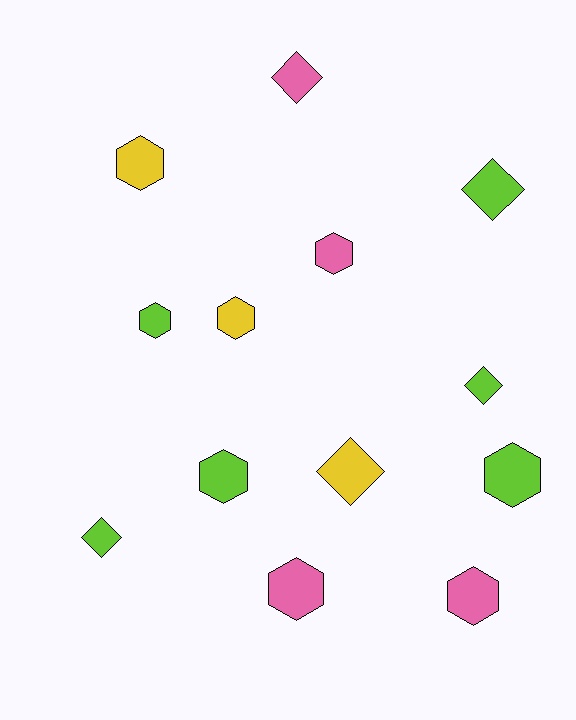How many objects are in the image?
There are 13 objects.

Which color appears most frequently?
Lime, with 6 objects.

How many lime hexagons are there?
There are 3 lime hexagons.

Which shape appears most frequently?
Hexagon, with 8 objects.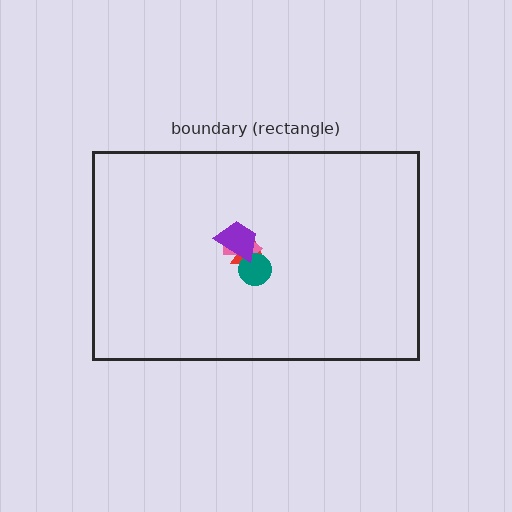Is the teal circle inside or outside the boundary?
Inside.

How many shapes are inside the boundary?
4 inside, 0 outside.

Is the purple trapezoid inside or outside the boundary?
Inside.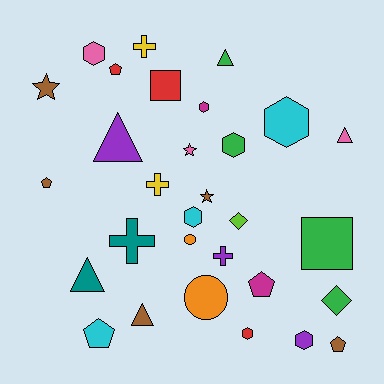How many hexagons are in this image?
There are 7 hexagons.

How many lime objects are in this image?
There is 1 lime object.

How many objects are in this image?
There are 30 objects.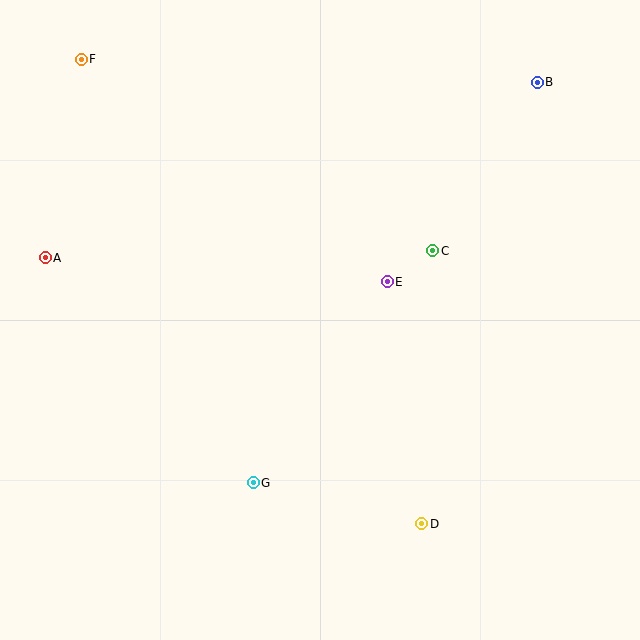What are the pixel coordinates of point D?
Point D is at (422, 524).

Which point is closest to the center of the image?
Point E at (387, 282) is closest to the center.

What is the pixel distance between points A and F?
The distance between A and F is 202 pixels.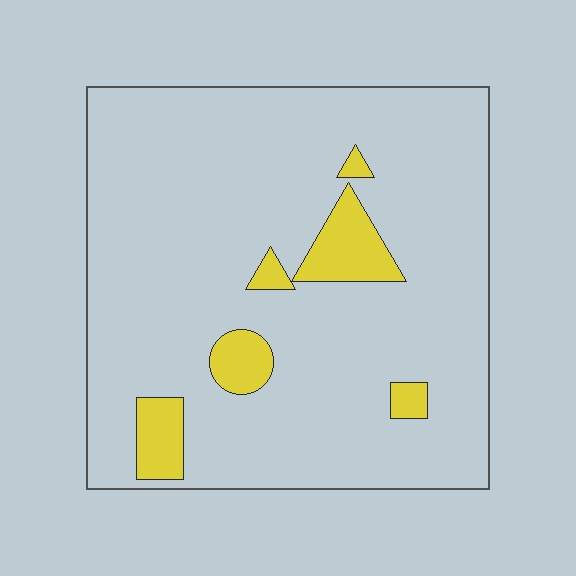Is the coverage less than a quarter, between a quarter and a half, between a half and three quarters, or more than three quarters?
Less than a quarter.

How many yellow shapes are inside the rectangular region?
6.